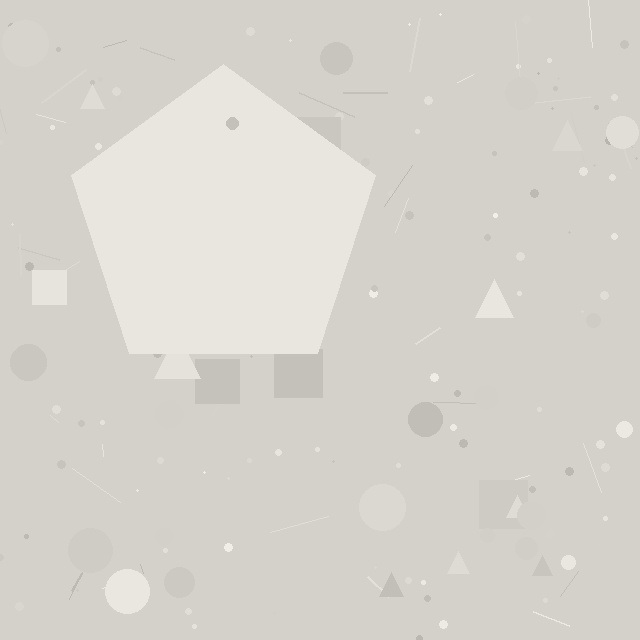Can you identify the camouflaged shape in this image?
The camouflaged shape is a pentagon.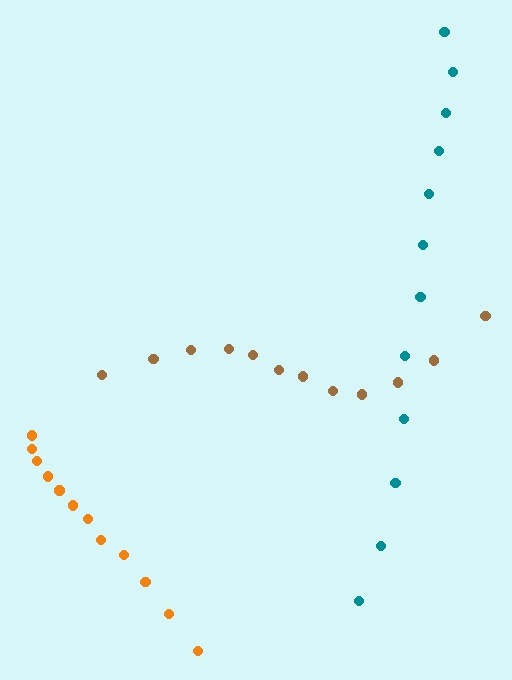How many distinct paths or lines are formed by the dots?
There are 3 distinct paths.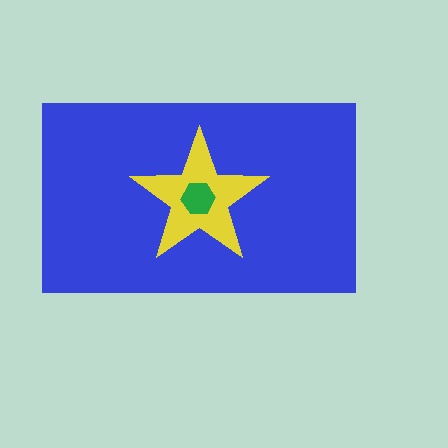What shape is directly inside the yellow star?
The green hexagon.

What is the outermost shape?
The blue rectangle.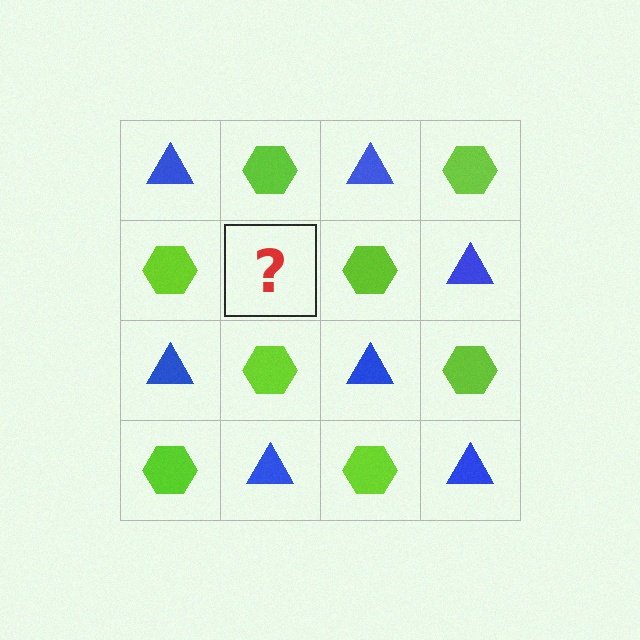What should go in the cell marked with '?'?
The missing cell should contain a blue triangle.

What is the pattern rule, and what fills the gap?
The rule is that it alternates blue triangle and lime hexagon in a checkerboard pattern. The gap should be filled with a blue triangle.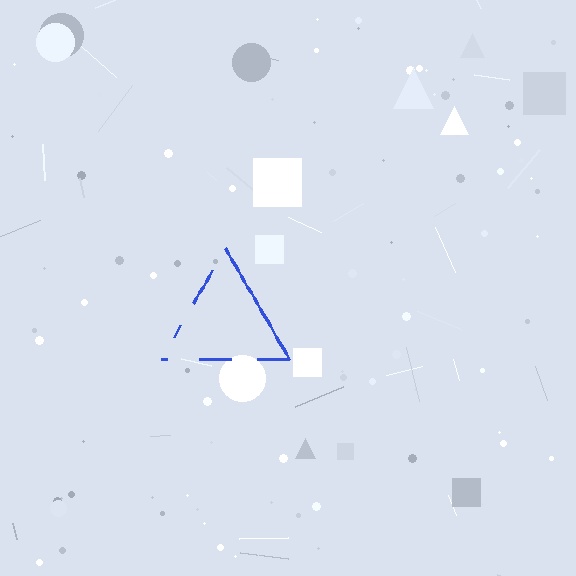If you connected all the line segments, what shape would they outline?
They would outline a triangle.